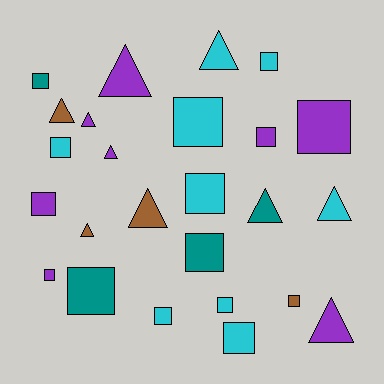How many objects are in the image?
There are 25 objects.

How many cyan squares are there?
There are 7 cyan squares.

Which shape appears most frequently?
Square, with 15 objects.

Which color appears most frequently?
Cyan, with 9 objects.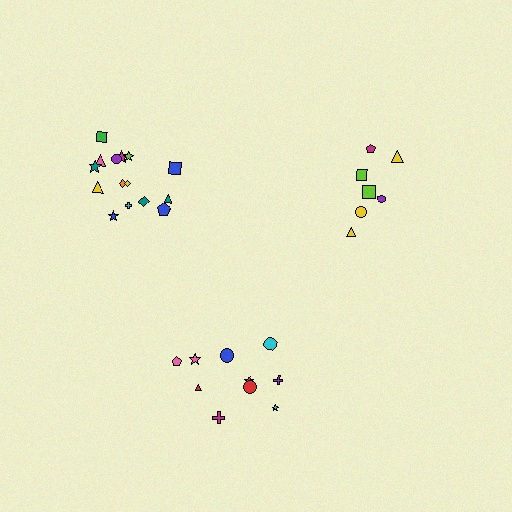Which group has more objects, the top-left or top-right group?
The top-left group.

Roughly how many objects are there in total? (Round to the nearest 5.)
Roughly 30 objects in total.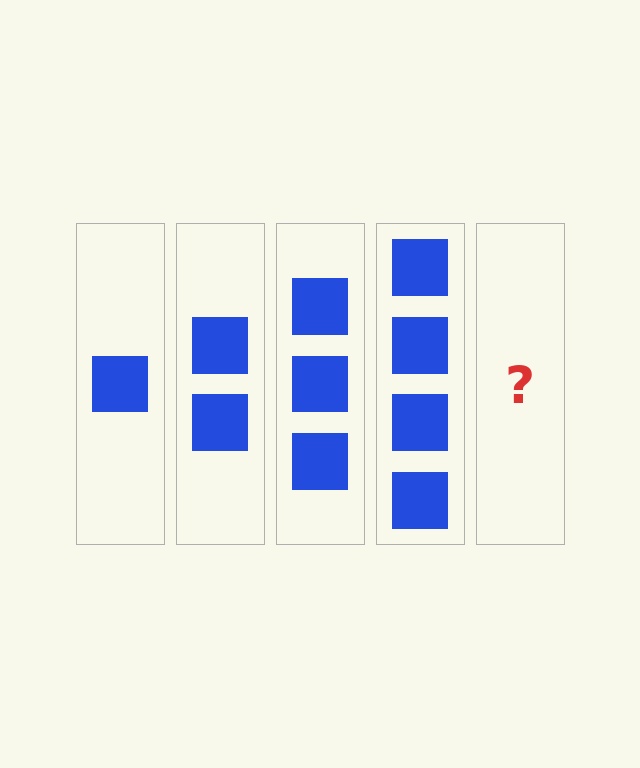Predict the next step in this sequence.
The next step is 5 squares.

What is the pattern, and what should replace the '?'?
The pattern is that each step adds one more square. The '?' should be 5 squares.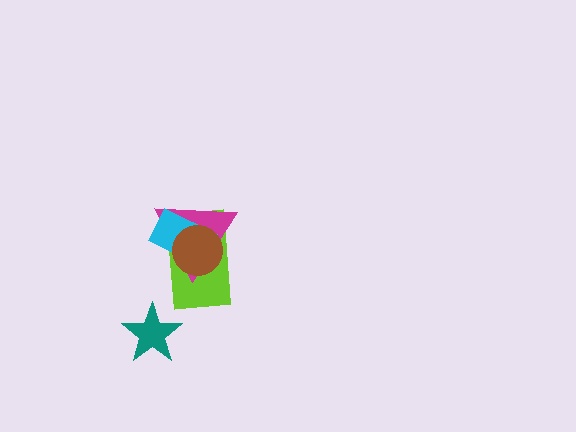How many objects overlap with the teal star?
0 objects overlap with the teal star.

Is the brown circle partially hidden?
No, no other shape covers it.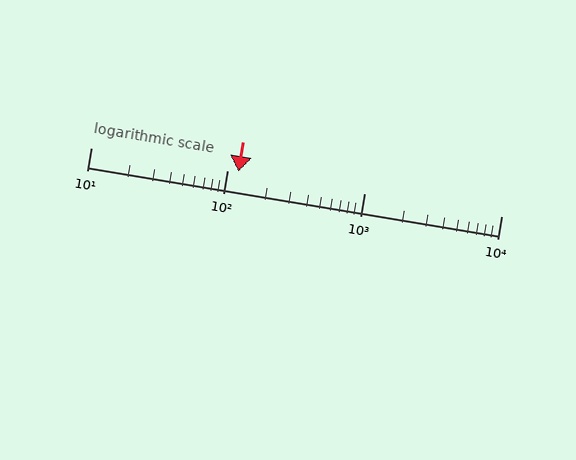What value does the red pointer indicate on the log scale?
The pointer indicates approximately 120.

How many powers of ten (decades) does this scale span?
The scale spans 3 decades, from 10 to 10000.